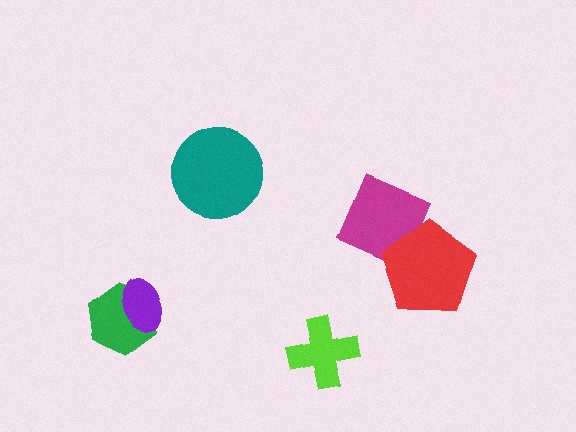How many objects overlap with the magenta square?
1 object overlaps with the magenta square.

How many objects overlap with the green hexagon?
1 object overlaps with the green hexagon.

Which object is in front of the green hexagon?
The purple ellipse is in front of the green hexagon.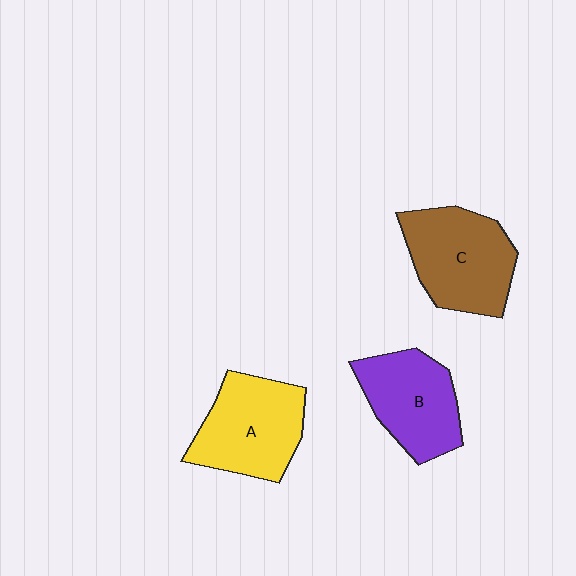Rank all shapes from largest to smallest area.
From largest to smallest: C (brown), A (yellow), B (purple).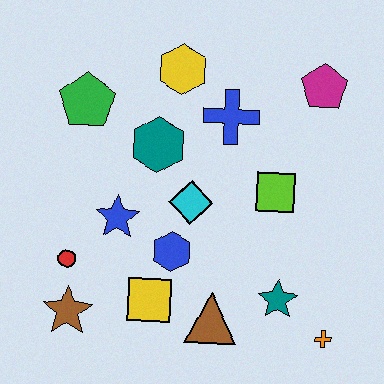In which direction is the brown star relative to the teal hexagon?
The brown star is below the teal hexagon.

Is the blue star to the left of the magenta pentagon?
Yes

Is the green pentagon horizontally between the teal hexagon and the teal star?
No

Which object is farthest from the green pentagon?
The orange cross is farthest from the green pentagon.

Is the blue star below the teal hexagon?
Yes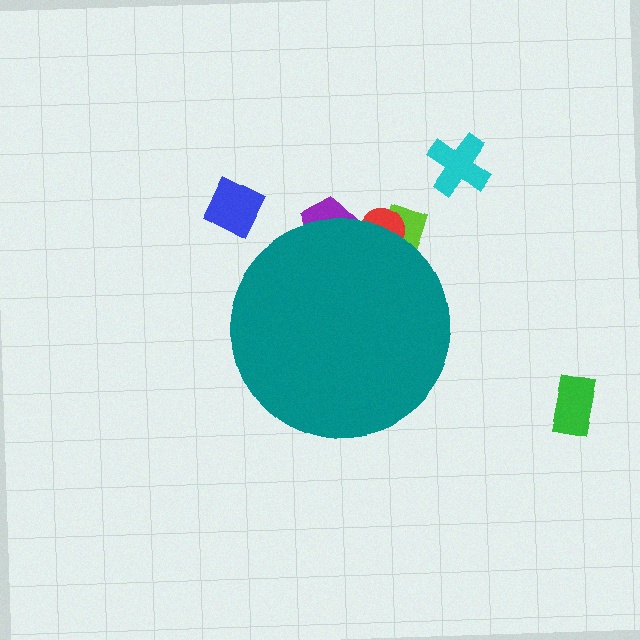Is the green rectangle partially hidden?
No, the green rectangle is fully visible.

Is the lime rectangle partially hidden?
Yes, the lime rectangle is partially hidden behind the teal circle.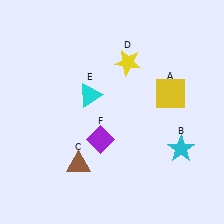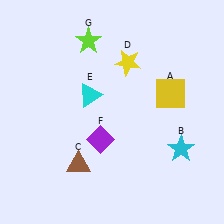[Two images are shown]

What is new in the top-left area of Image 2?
A lime star (G) was added in the top-left area of Image 2.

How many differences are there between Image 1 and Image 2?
There is 1 difference between the two images.